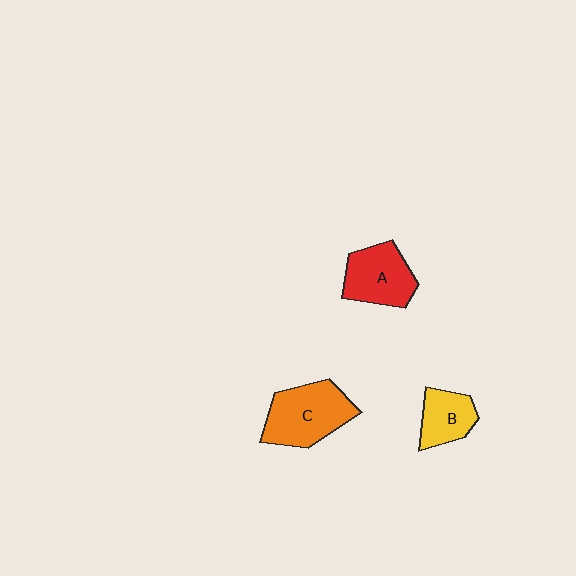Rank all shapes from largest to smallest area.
From largest to smallest: C (orange), A (red), B (yellow).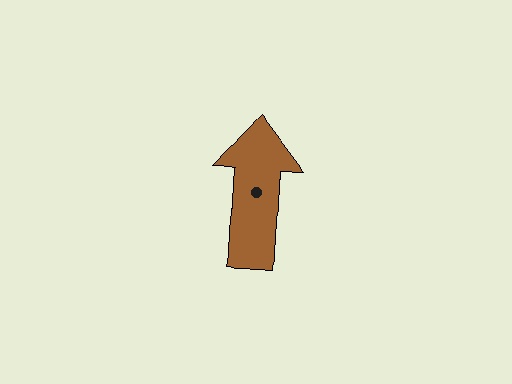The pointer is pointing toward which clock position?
Roughly 12 o'clock.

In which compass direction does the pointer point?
North.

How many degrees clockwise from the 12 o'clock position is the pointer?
Approximately 3 degrees.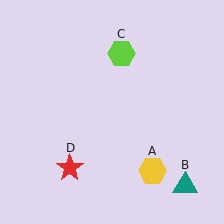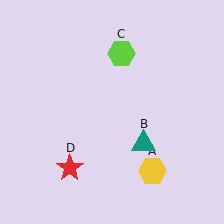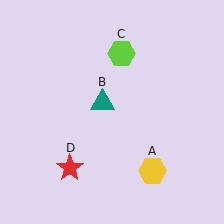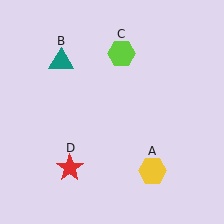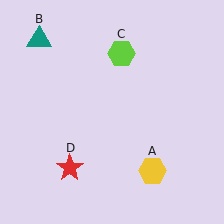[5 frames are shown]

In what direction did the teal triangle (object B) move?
The teal triangle (object B) moved up and to the left.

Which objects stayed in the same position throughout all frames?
Yellow hexagon (object A) and lime hexagon (object C) and red star (object D) remained stationary.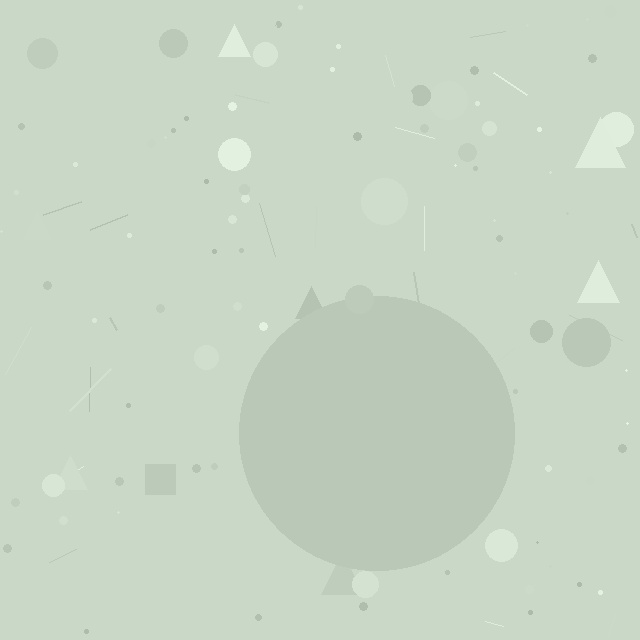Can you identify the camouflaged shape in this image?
The camouflaged shape is a circle.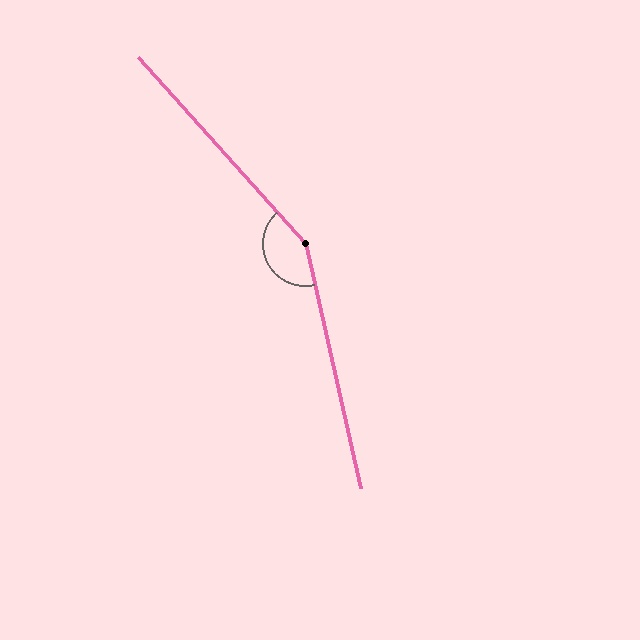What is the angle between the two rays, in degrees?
Approximately 151 degrees.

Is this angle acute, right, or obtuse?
It is obtuse.